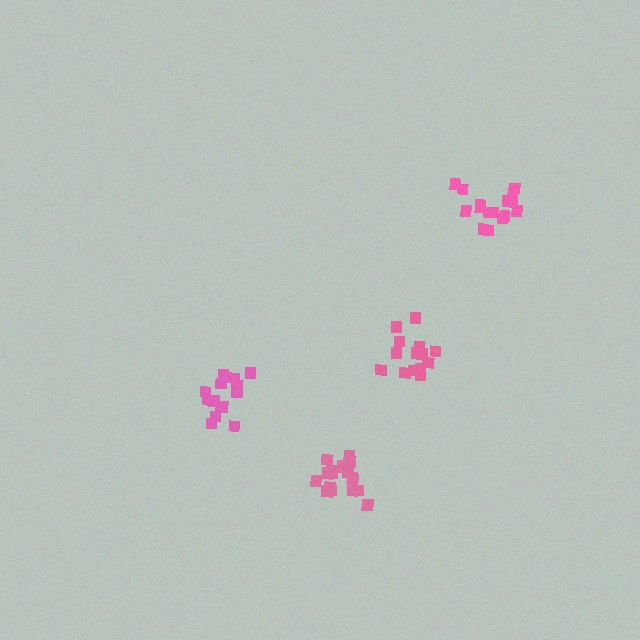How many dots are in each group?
Group 1: 14 dots, Group 2: 14 dots, Group 3: 15 dots, Group 4: 18 dots (61 total).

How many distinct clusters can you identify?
There are 4 distinct clusters.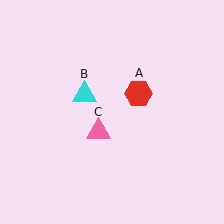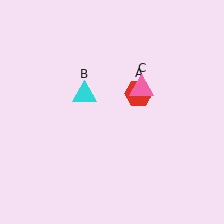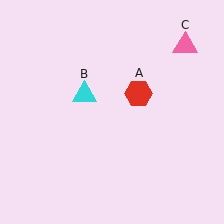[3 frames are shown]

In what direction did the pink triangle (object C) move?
The pink triangle (object C) moved up and to the right.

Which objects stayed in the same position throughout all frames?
Red hexagon (object A) and cyan triangle (object B) remained stationary.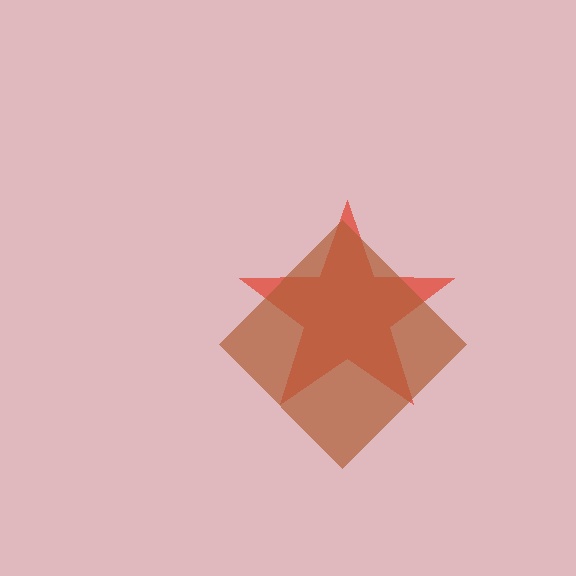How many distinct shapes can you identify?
There are 2 distinct shapes: a red star, a brown diamond.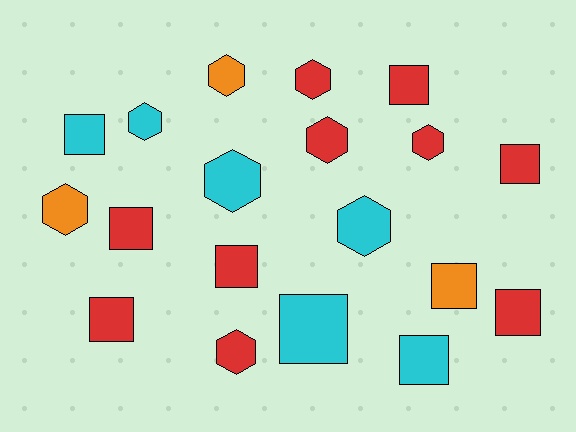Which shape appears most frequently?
Square, with 10 objects.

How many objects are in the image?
There are 19 objects.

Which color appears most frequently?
Red, with 10 objects.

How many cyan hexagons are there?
There are 3 cyan hexagons.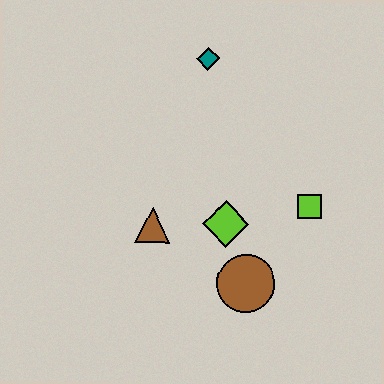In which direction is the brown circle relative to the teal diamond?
The brown circle is below the teal diamond.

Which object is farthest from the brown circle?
The teal diamond is farthest from the brown circle.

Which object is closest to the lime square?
The lime diamond is closest to the lime square.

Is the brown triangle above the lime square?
No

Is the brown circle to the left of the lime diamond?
No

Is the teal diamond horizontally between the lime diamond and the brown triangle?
Yes